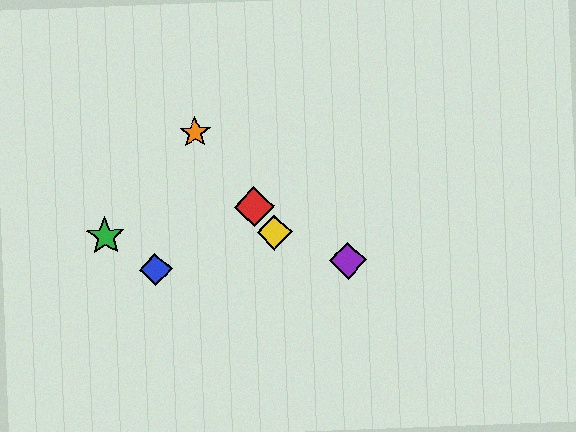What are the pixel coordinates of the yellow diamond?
The yellow diamond is at (274, 232).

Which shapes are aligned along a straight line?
The red diamond, the yellow diamond, the orange star are aligned along a straight line.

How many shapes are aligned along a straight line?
3 shapes (the red diamond, the yellow diamond, the orange star) are aligned along a straight line.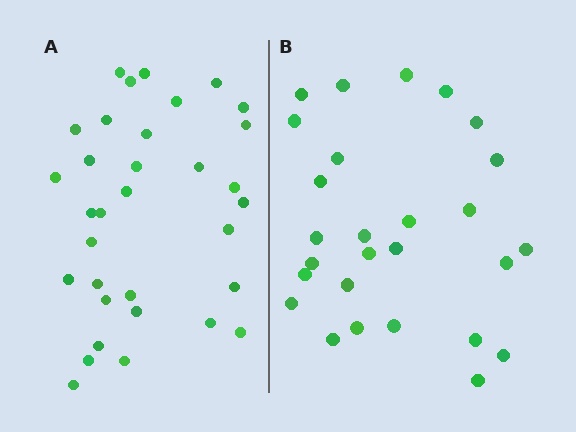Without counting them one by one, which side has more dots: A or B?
Region A (the left region) has more dots.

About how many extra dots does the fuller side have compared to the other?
Region A has about 6 more dots than region B.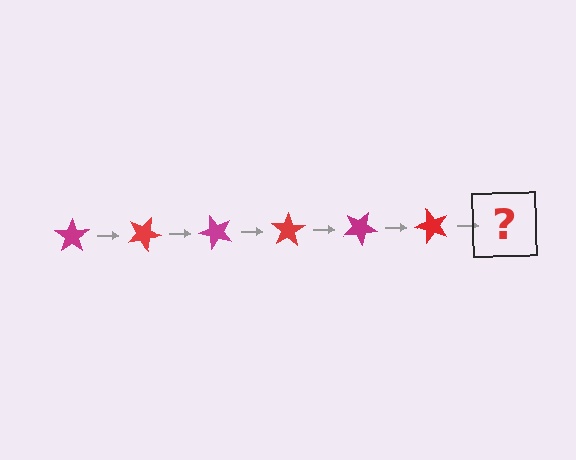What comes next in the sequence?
The next element should be a magenta star, rotated 150 degrees from the start.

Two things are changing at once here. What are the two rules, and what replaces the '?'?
The two rules are that it rotates 25 degrees each step and the color cycles through magenta and red. The '?' should be a magenta star, rotated 150 degrees from the start.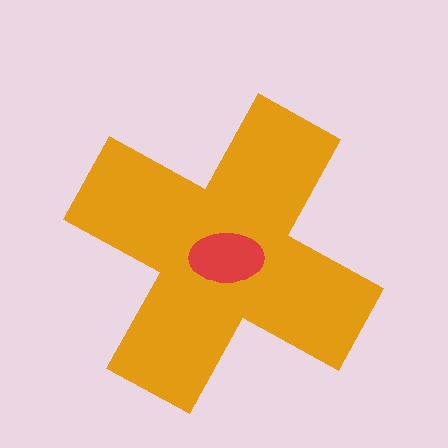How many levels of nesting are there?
2.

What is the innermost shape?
The red ellipse.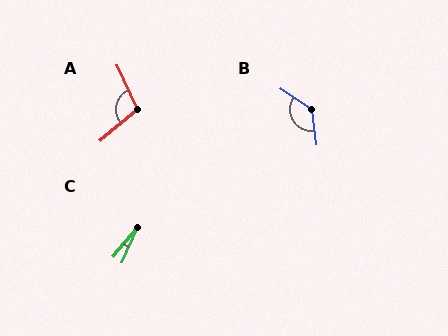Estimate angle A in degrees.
Approximately 104 degrees.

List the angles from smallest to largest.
C (16°), A (104°), B (131°).